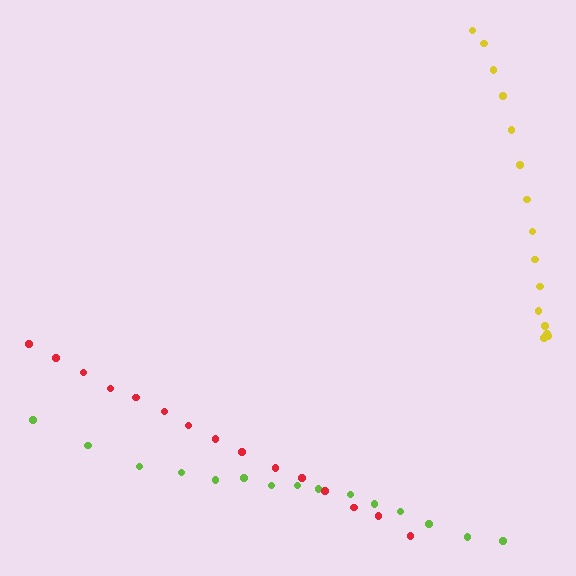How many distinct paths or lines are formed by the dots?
There are 3 distinct paths.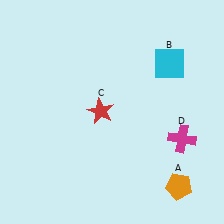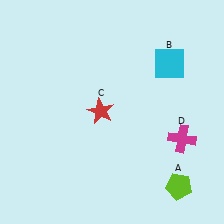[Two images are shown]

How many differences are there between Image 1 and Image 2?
There is 1 difference between the two images.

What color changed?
The pentagon (A) changed from orange in Image 1 to lime in Image 2.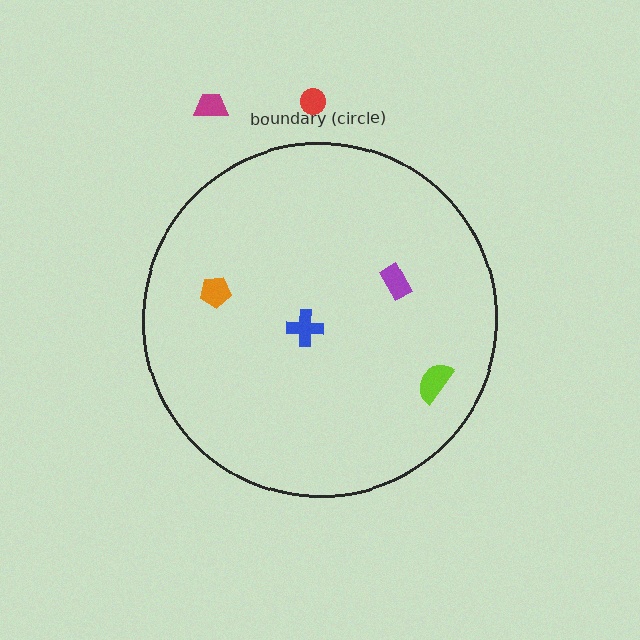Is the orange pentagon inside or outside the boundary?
Inside.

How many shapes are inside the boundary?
4 inside, 2 outside.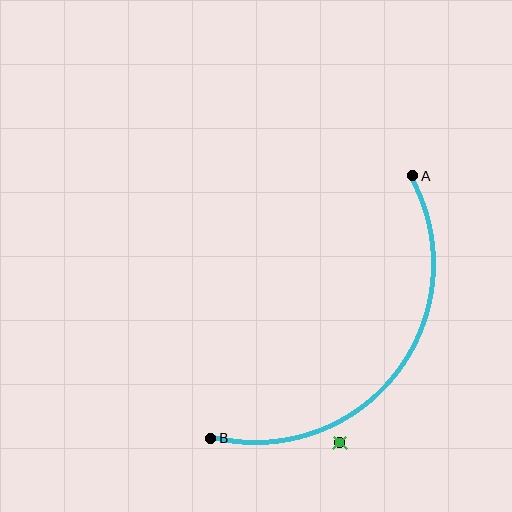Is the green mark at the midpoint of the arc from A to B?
No — the green mark does not lie on the arc at all. It sits slightly outside the curve.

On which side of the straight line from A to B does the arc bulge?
The arc bulges below and to the right of the straight line connecting A and B.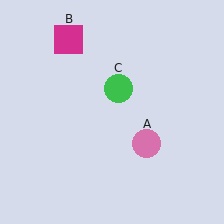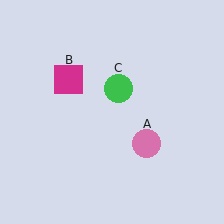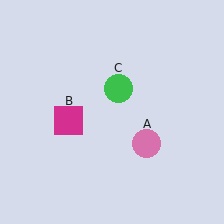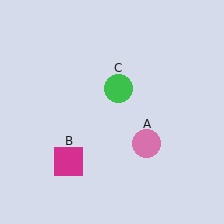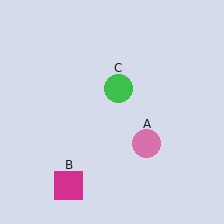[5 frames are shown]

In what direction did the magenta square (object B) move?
The magenta square (object B) moved down.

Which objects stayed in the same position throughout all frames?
Pink circle (object A) and green circle (object C) remained stationary.